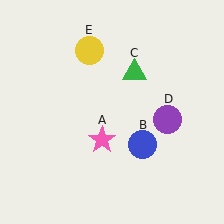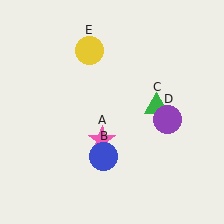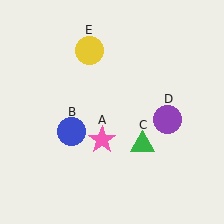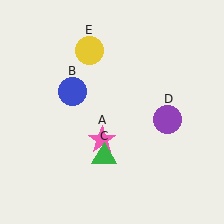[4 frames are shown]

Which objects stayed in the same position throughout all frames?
Pink star (object A) and purple circle (object D) and yellow circle (object E) remained stationary.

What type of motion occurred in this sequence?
The blue circle (object B), green triangle (object C) rotated clockwise around the center of the scene.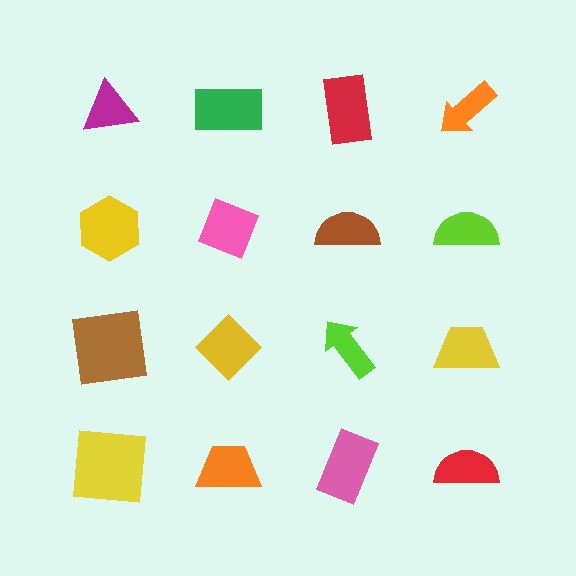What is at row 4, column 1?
A yellow square.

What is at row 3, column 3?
A lime arrow.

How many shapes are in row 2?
4 shapes.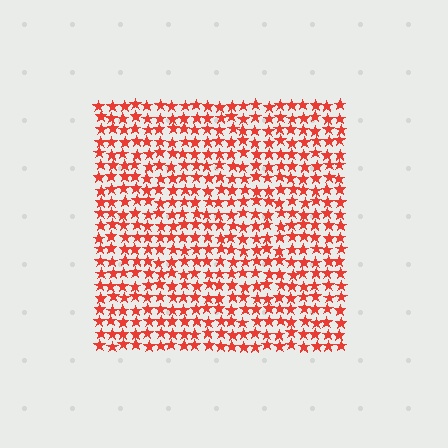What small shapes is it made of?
It is made of small stars.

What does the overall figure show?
The overall figure shows a square.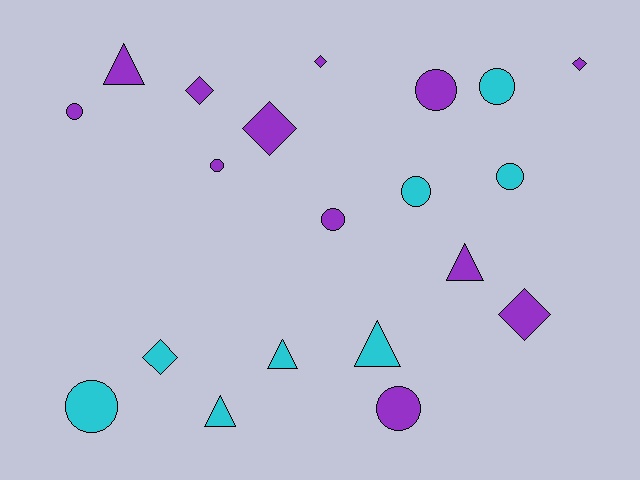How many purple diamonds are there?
There are 5 purple diamonds.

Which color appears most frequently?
Purple, with 12 objects.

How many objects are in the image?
There are 20 objects.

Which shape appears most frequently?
Circle, with 9 objects.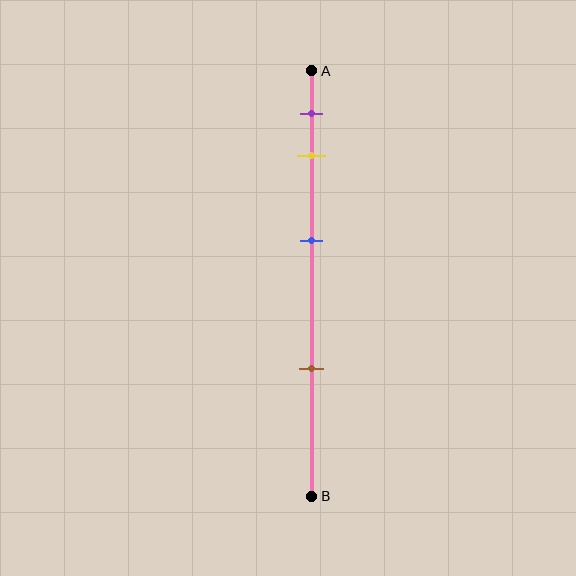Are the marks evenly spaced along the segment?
No, the marks are not evenly spaced.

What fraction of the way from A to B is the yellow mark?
The yellow mark is approximately 20% (0.2) of the way from A to B.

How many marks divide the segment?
There are 4 marks dividing the segment.